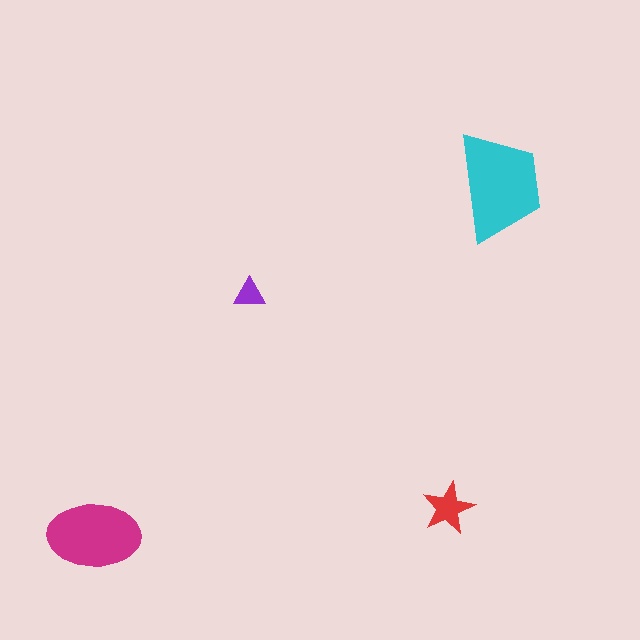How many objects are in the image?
There are 4 objects in the image.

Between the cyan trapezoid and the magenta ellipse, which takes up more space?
The cyan trapezoid.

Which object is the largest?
The cyan trapezoid.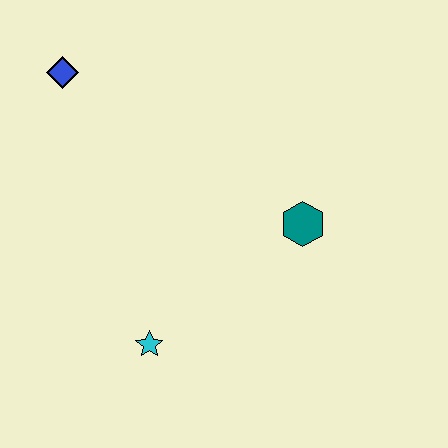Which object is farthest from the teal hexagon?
The blue diamond is farthest from the teal hexagon.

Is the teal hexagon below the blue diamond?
Yes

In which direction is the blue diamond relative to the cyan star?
The blue diamond is above the cyan star.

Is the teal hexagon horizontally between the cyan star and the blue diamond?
No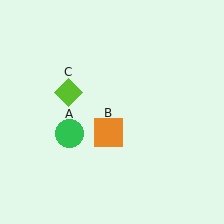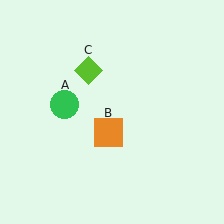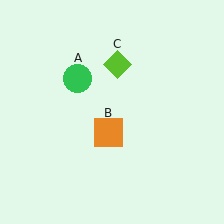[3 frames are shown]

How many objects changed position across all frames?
2 objects changed position: green circle (object A), lime diamond (object C).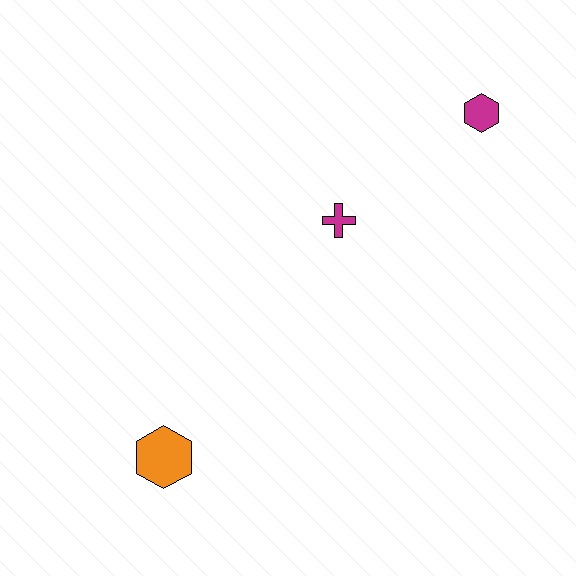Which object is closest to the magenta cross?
The magenta hexagon is closest to the magenta cross.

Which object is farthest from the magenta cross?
The orange hexagon is farthest from the magenta cross.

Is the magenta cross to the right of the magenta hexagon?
No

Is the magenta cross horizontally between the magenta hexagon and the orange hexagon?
Yes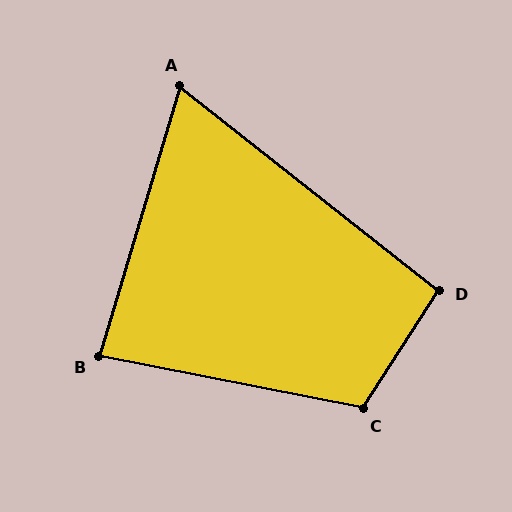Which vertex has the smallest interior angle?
A, at approximately 68 degrees.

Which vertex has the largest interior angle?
C, at approximately 112 degrees.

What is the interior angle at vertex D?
Approximately 96 degrees (obtuse).